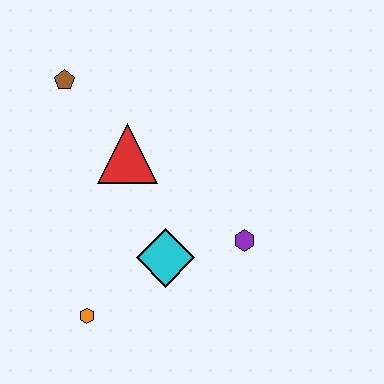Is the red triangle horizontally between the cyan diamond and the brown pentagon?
Yes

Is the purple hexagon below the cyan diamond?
No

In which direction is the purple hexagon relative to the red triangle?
The purple hexagon is to the right of the red triangle.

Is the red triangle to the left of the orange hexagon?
No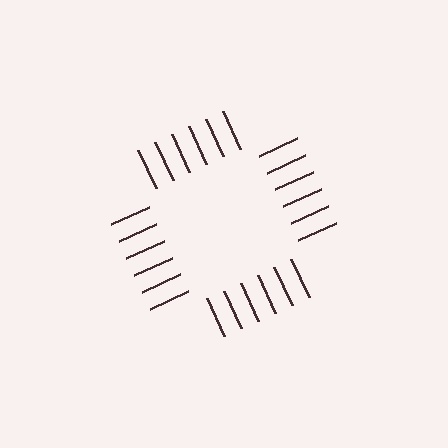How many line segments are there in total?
24 — 6 along each of the 4 edges.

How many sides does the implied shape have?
4 sides — the line-ends trace a square.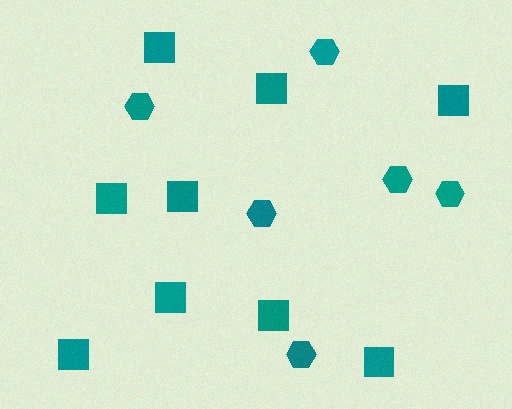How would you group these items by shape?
There are 2 groups: one group of squares (9) and one group of hexagons (6).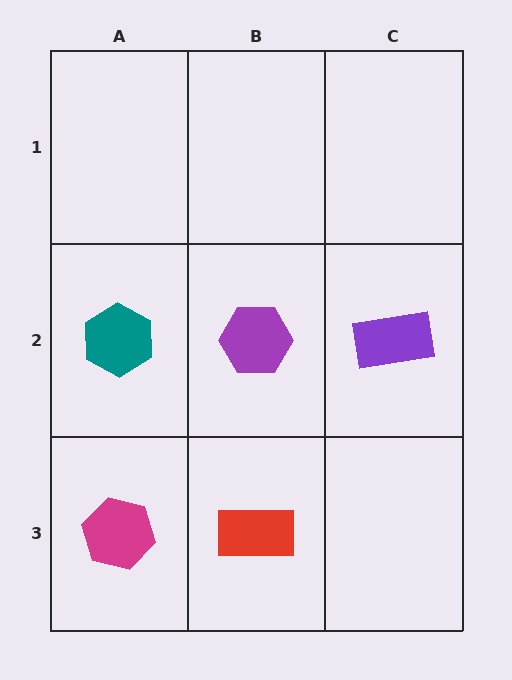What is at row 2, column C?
A purple rectangle.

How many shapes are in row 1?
0 shapes.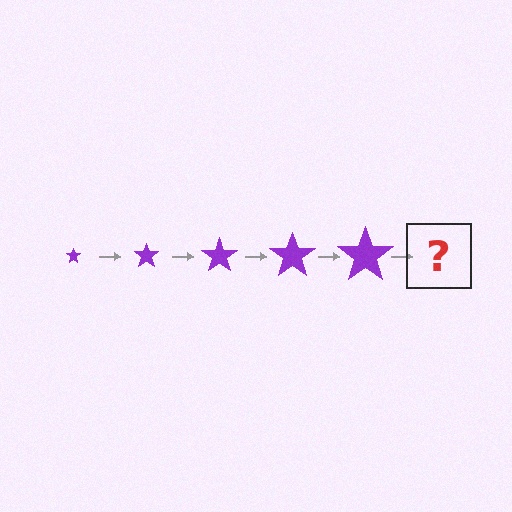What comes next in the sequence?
The next element should be a purple star, larger than the previous one.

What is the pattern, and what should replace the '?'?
The pattern is that the star gets progressively larger each step. The '?' should be a purple star, larger than the previous one.